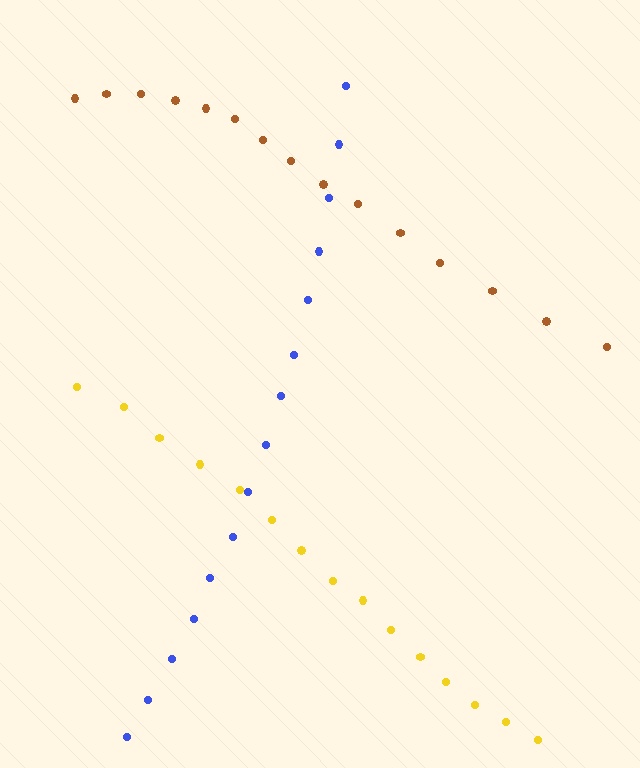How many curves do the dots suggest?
There are 3 distinct paths.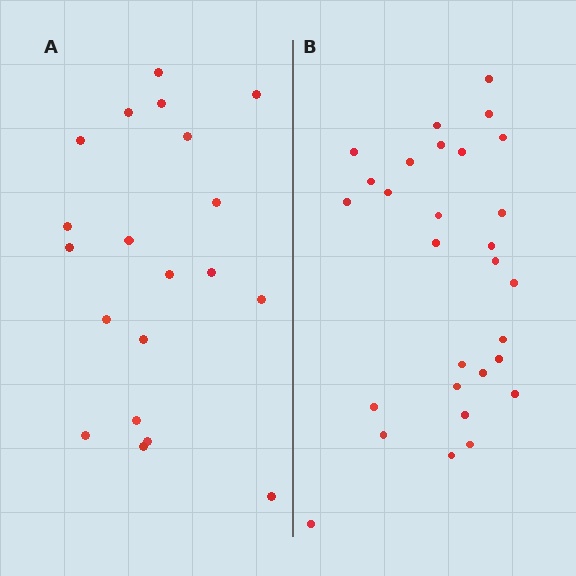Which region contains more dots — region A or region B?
Region B (the right region) has more dots.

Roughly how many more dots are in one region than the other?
Region B has roughly 8 or so more dots than region A.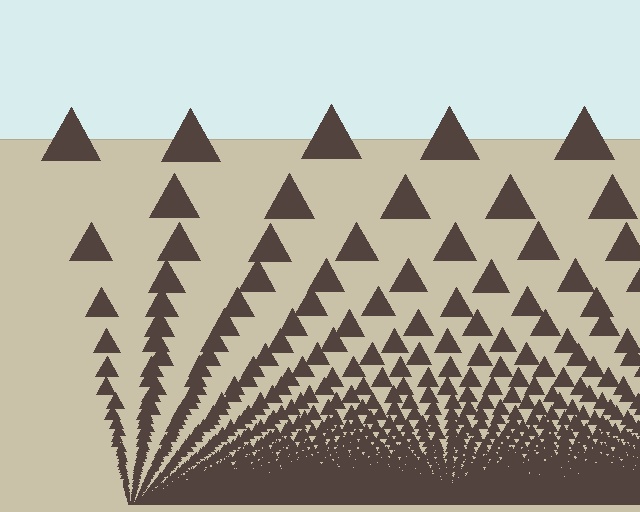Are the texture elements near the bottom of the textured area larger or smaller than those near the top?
Smaller. The gradient is inverted — elements near the bottom are smaller and denser.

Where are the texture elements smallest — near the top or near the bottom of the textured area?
Near the bottom.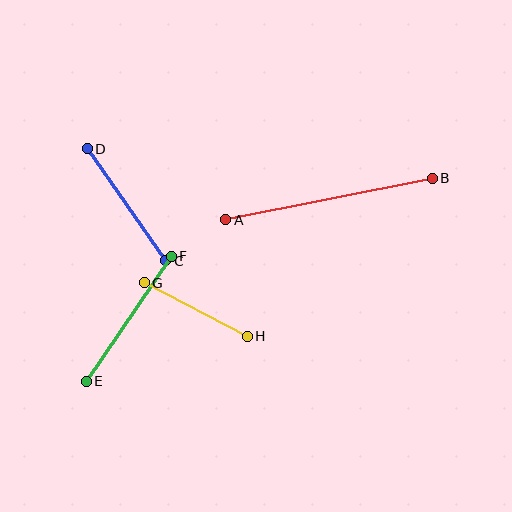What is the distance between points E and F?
The distance is approximately 151 pixels.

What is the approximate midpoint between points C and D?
The midpoint is at approximately (127, 205) pixels.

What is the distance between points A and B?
The distance is approximately 211 pixels.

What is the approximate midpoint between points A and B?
The midpoint is at approximately (329, 199) pixels.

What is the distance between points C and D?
The distance is approximately 137 pixels.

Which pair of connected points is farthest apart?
Points A and B are farthest apart.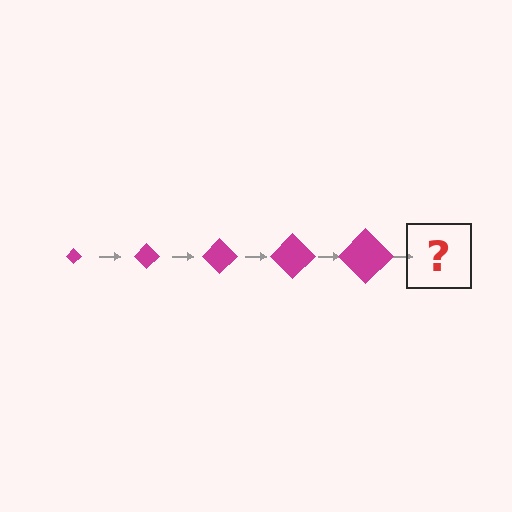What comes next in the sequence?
The next element should be a magenta diamond, larger than the previous one.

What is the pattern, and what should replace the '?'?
The pattern is that the diamond gets progressively larger each step. The '?' should be a magenta diamond, larger than the previous one.